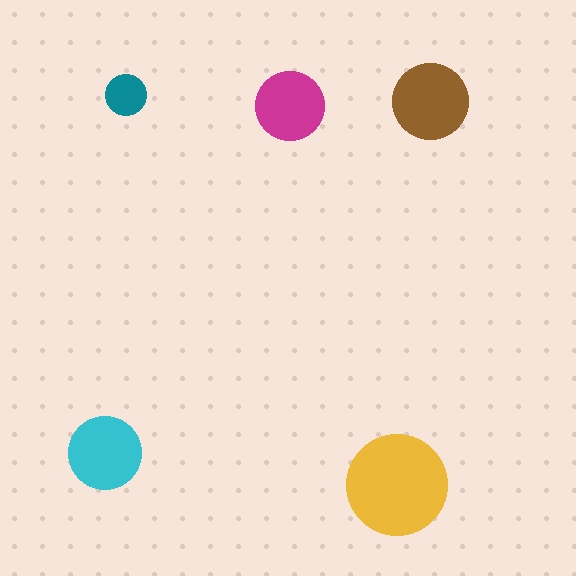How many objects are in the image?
There are 5 objects in the image.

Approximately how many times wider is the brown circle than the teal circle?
About 2 times wider.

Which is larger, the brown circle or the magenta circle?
The brown one.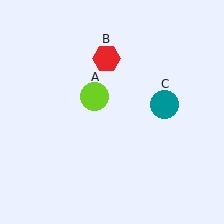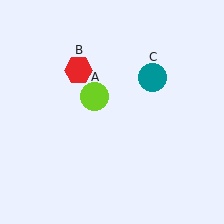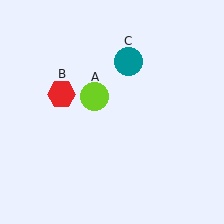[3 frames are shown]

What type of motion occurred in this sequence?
The red hexagon (object B), teal circle (object C) rotated counterclockwise around the center of the scene.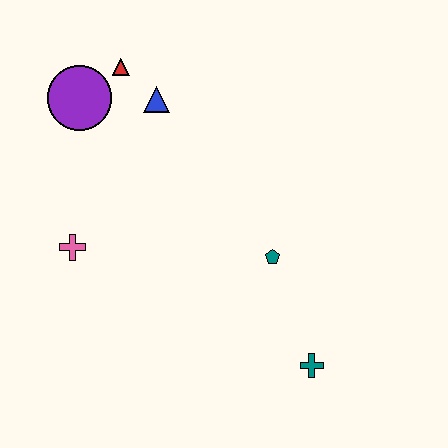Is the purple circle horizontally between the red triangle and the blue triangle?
No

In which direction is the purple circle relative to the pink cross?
The purple circle is above the pink cross.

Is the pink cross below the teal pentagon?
No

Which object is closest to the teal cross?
The teal pentagon is closest to the teal cross.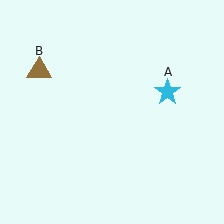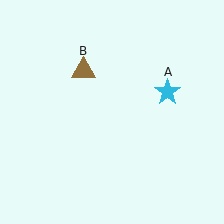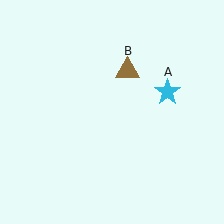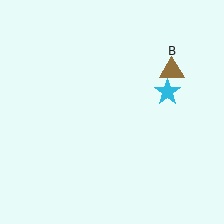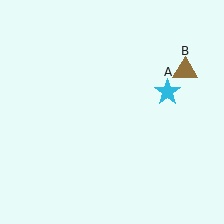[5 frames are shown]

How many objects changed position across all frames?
1 object changed position: brown triangle (object B).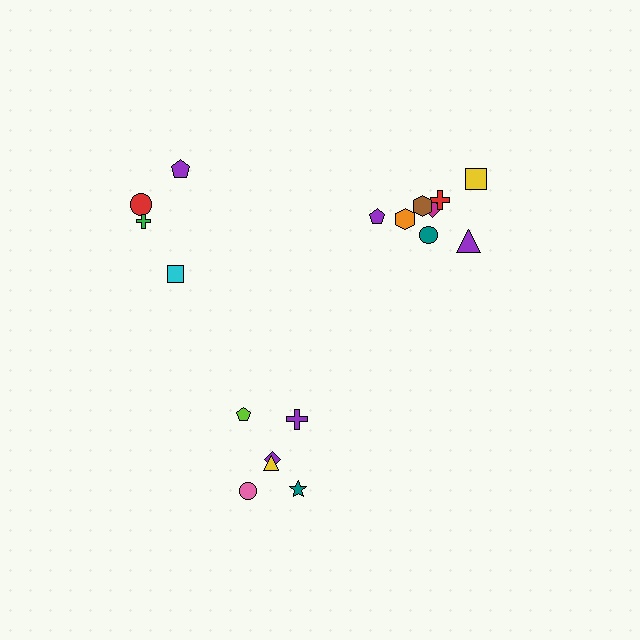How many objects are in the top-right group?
There are 8 objects.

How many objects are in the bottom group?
There are 6 objects.